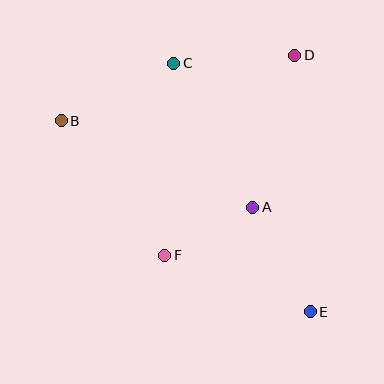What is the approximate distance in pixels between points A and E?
The distance between A and E is approximately 119 pixels.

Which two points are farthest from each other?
Points B and E are farthest from each other.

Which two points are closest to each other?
Points A and F are closest to each other.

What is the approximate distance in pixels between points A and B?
The distance between A and B is approximately 210 pixels.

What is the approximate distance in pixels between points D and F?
The distance between D and F is approximately 238 pixels.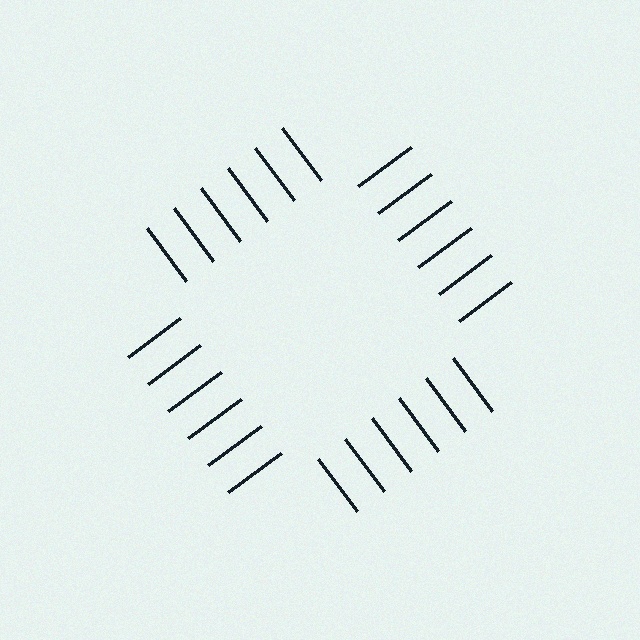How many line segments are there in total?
24 — 6 along each of the 4 edges.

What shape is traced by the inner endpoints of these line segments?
An illusory square — the line segments terminate on its edges but no continuous stroke is drawn.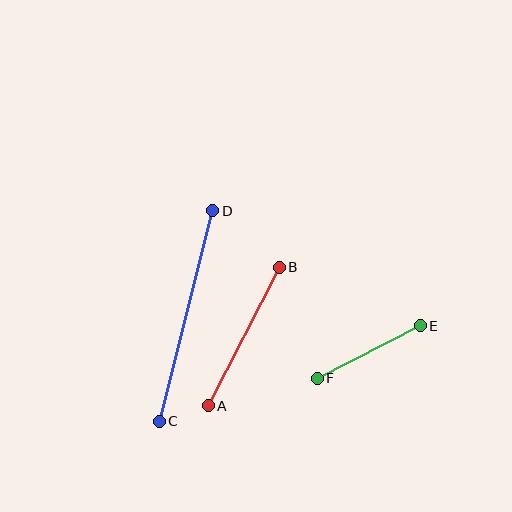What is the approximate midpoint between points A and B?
The midpoint is at approximately (244, 336) pixels.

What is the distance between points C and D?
The distance is approximately 218 pixels.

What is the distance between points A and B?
The distance is approximately 155 pixels.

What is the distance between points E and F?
The distance is approximately 116 pixels.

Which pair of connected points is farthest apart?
Points C and D are farthest apart.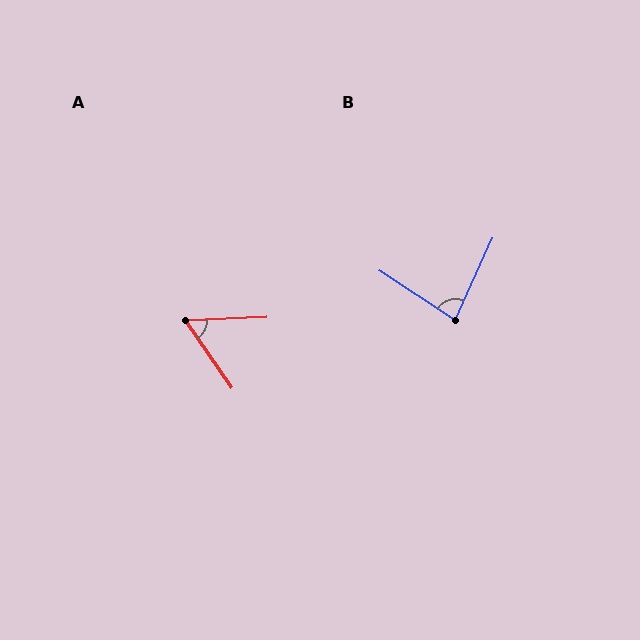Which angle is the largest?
B, at approximately 81 degrees.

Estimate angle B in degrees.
Approximately 81 degrees.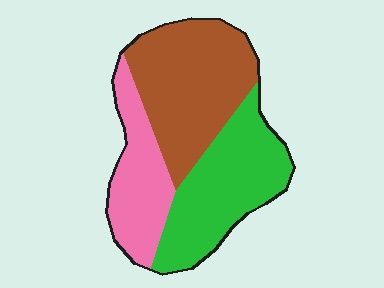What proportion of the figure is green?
Green takes up between a quarter and a half of the figure.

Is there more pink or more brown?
Brown.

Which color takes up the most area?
Brown, at roughly 40%.